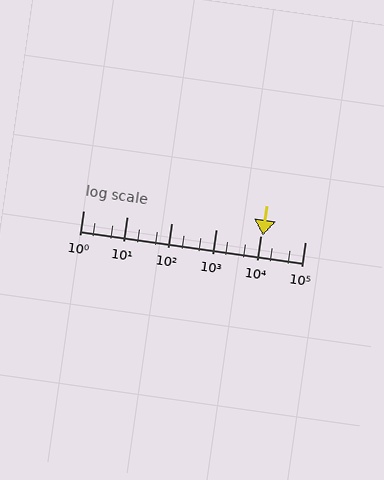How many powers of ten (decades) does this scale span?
The scale spans 5 decades, from 1 to 100000.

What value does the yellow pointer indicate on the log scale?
The pointer indicates approximately 11000.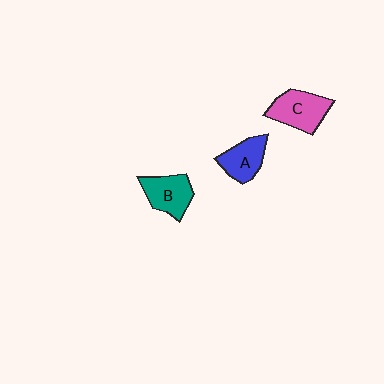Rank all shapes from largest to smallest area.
From largest to smallest: C (pink), B (teal), A (blue).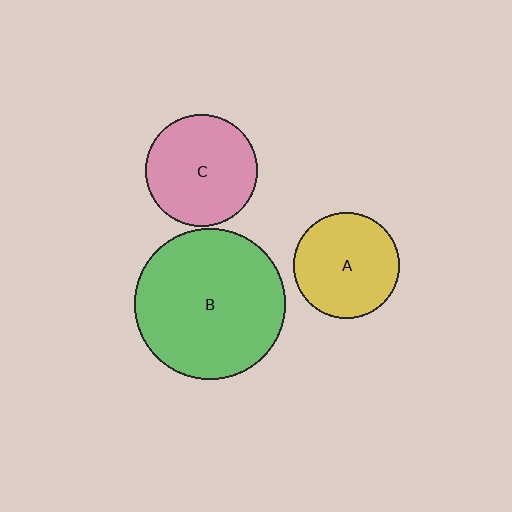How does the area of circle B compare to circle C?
Approximately 1.8 times.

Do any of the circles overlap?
No, none of the circles overlap.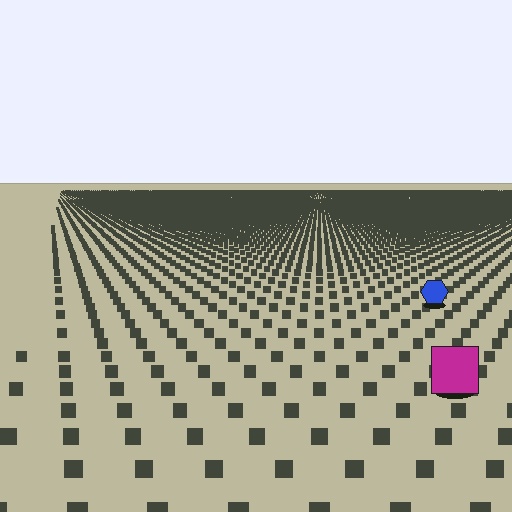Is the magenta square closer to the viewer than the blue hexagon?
Yes. The magenta square is closer — you can tell from the texture gradient: the ground texture is coarser near it.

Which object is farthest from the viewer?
The blue hexagon is farthest from the viewer. It appears smaller and the ground texture around it is denser.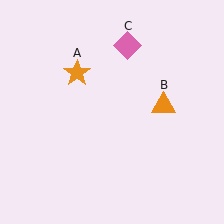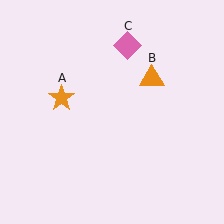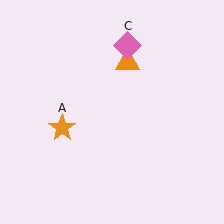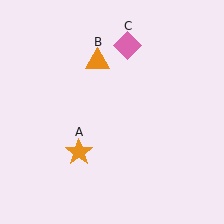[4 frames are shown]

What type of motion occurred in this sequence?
The orange star (object A), orange triangle (object B) rotated counterclockwise around the center of the scene.